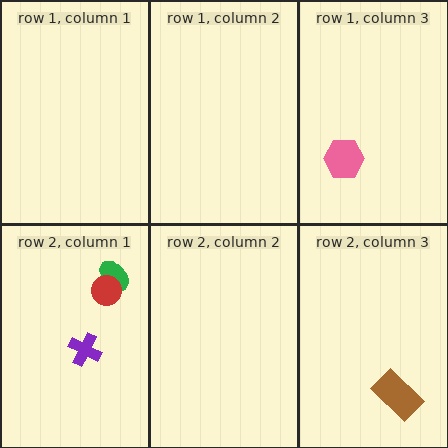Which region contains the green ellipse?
The row 2, column 1 region.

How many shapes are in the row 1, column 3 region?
1.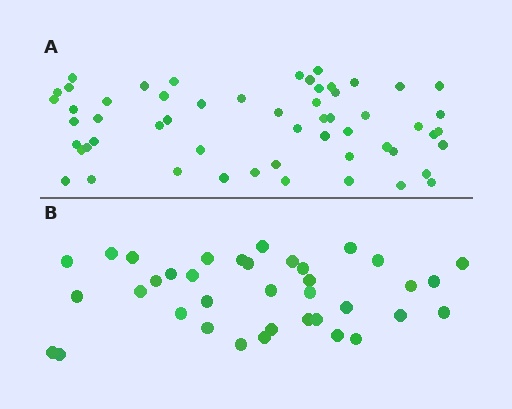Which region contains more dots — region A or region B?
Region A (the top region) has more dots.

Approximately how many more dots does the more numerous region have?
Region A has approximately 20 more dots than region B.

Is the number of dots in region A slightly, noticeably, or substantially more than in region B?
Region A has substantially more. The ratio is roughly 1.5 to 1.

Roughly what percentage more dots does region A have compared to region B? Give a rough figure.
About 50% more.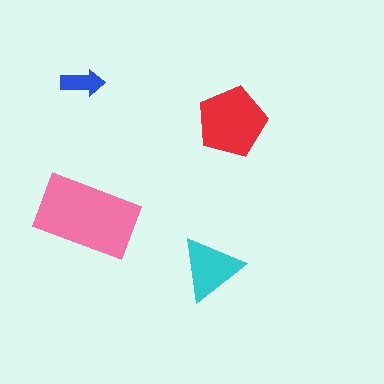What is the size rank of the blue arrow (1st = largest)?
4th.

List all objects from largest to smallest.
The pink rectangle, the red pentagon, the cyan triangle, the blue arrow.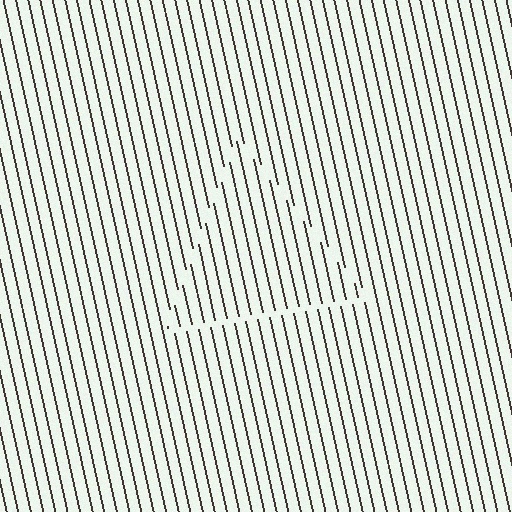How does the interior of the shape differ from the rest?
The interior of the shape contains the same grating, shifted by half a period — the contour is defined by the phase discontinuity where line-ends from the inner and outer gratings abut.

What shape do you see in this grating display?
An illusory triangle. The interior of the shape contains the same grating, shifted by half a period — the contour is defined by the phase discontinuity where line-ends from the inner and outer gratings abut.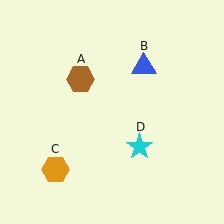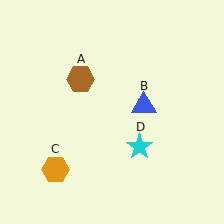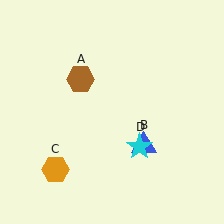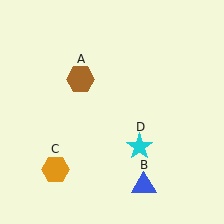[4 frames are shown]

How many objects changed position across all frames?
1 object changed position: blue triangle (object B).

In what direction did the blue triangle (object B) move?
The blue triangle (object B) moved down.